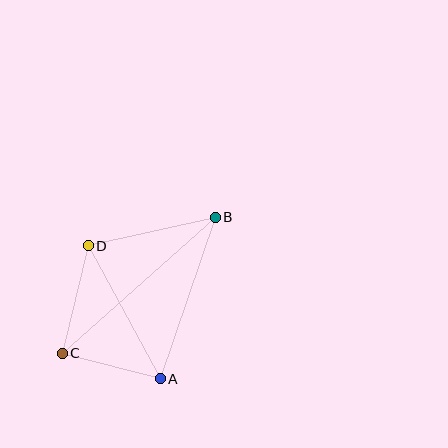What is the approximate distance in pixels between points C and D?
The distance between C and D is approximately 111 pixels.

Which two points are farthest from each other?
Points B and C are farthest from each other.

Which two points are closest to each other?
Points A and C are closest to each other.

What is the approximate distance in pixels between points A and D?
The distance between A and D is approximately 151 pixels.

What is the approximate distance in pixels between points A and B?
The distance between A and B is approximately 171 pixels.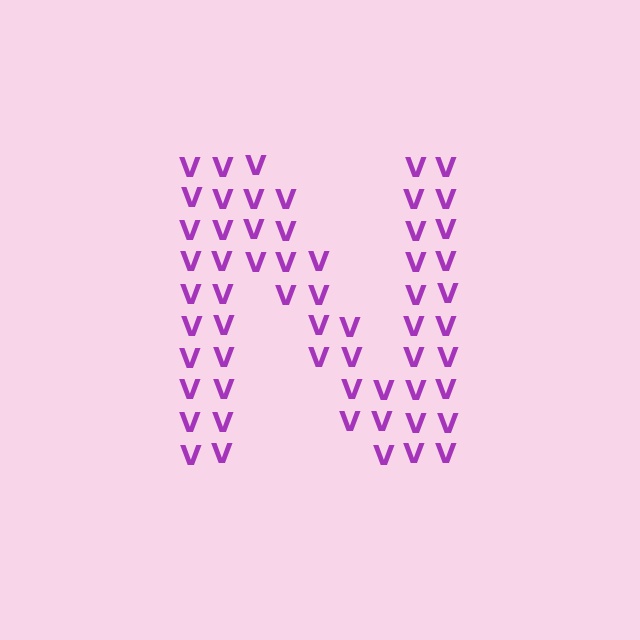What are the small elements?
The small elements are letter V's.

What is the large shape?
The large shape is the letter N.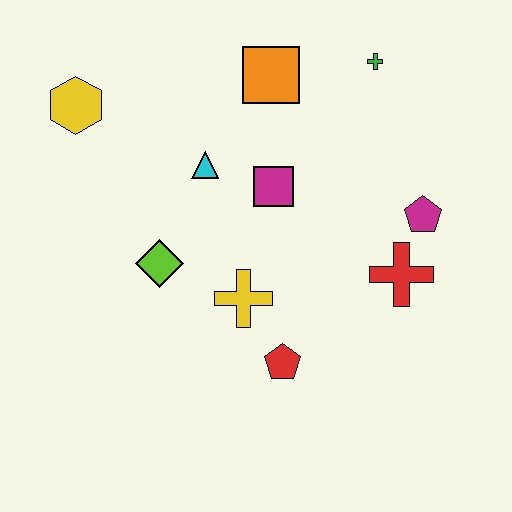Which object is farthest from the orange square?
The red pentagon is farthest from the orange square.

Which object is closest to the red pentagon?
The yellow cross is closest to the red pentagon.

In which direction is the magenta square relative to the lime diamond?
The magenta square is to the right of the lime diamond.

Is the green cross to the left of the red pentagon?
No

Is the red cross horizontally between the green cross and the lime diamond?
No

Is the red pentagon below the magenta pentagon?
Yes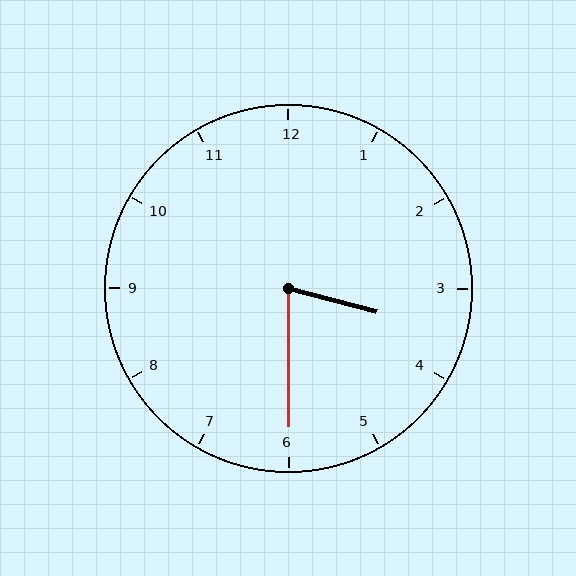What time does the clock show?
3:30.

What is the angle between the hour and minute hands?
Approximately 75 degrees.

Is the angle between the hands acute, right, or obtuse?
It is acute.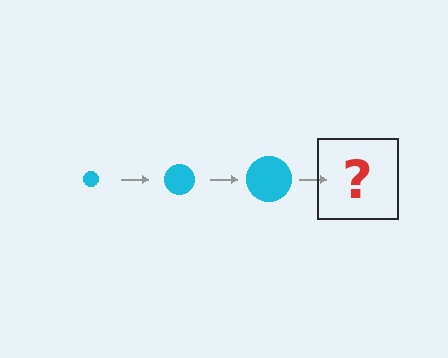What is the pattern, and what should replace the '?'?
The pattern is that the circle gets progressively larger each step. The '?' should be a cyan circle, larger than the previous one.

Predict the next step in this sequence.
The next step is a cyan circle, larger than the previous one.